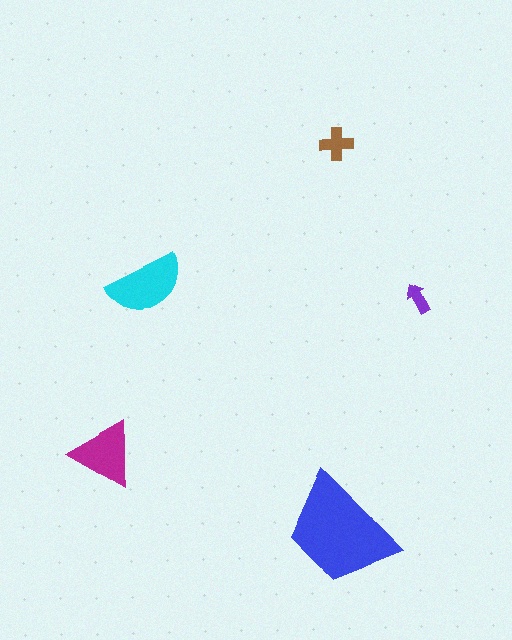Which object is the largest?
The blue trapezoid.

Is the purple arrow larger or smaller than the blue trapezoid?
Smaller.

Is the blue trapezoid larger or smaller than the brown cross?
Larger.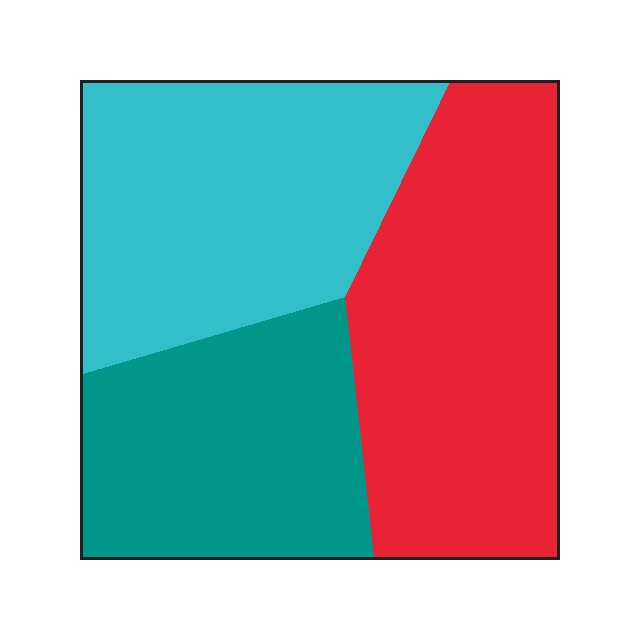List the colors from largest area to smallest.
From largest to smallest: red, cyan, teal.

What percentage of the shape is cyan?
Cyan covers roughly 35% of the shape.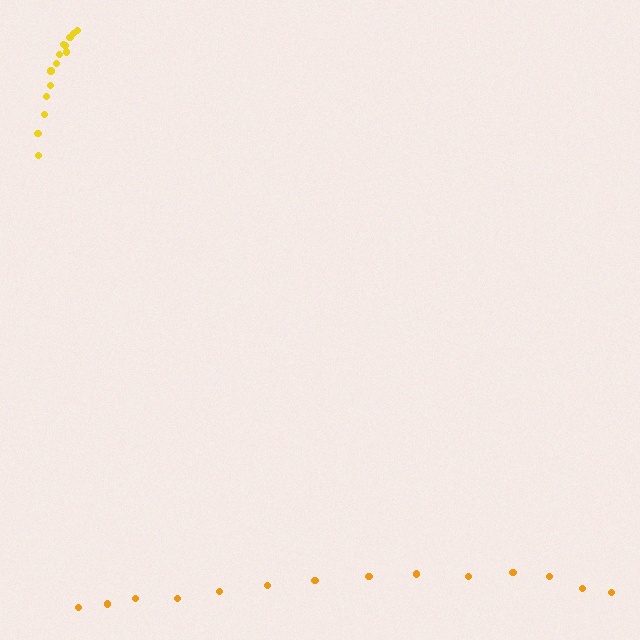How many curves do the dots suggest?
There are 2 distinct paths.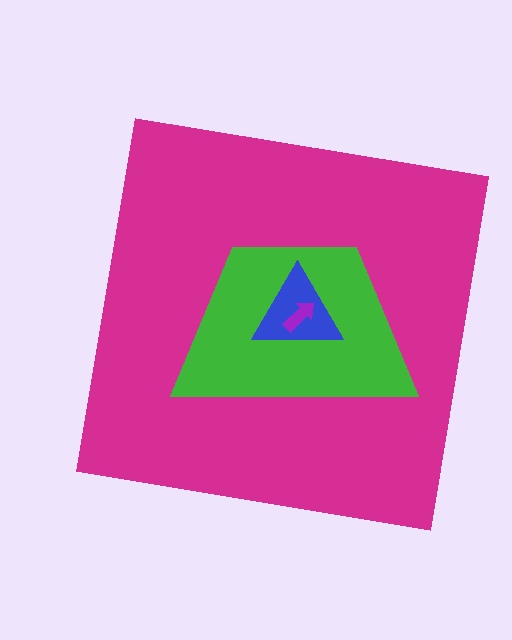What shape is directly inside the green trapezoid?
The blue triangle.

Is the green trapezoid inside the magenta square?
Yes.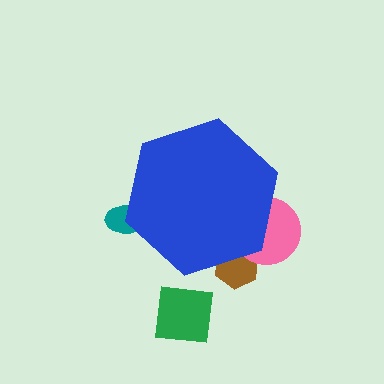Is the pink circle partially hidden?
Yes, the pink circle is partially hidden behind the blue hexagon.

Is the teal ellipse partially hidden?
Yes, the teal ellipse is partially hidden behind the blue hexagon.